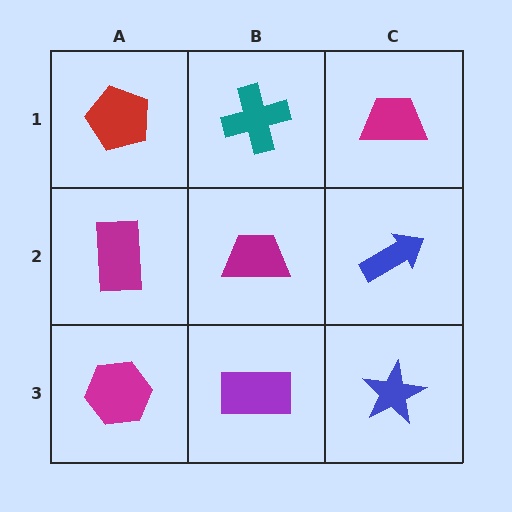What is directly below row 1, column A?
A magenta rectangle.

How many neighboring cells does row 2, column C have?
3.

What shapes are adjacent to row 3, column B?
A magenta trapezoid (row 2, column B), a magenta hexagon (row 3, column A), a blue star (row 3, column C).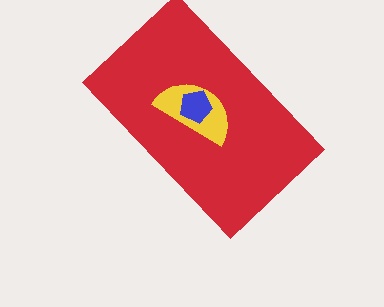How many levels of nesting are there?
3.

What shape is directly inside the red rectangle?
The yellow semicircle.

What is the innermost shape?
The blue pentagon.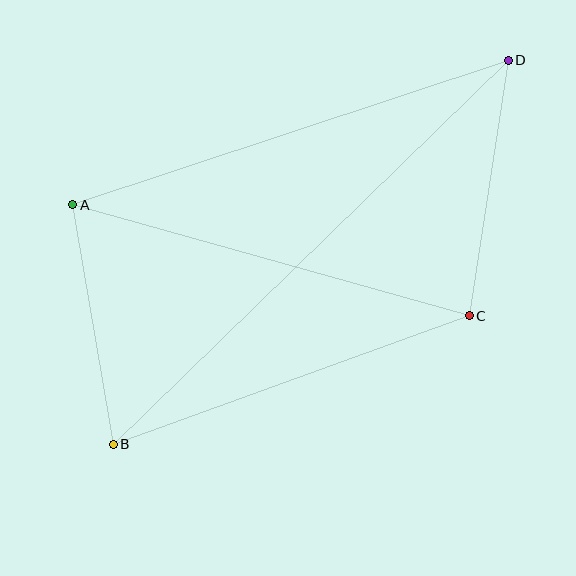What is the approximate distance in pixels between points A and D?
The distance between A and D is approximately 459 pixels.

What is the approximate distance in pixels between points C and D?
The distance between C and D is approximately 258 pixels.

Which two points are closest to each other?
Points A and B are closest to each other.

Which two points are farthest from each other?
Points B and D are farthest from each other.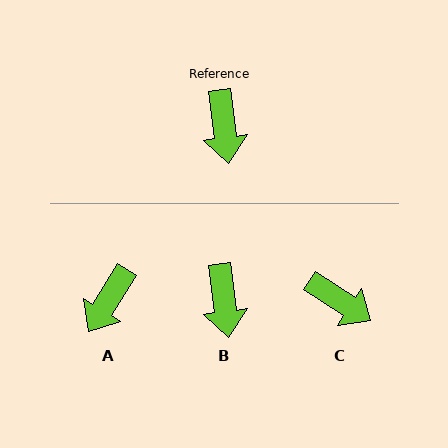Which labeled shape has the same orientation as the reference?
B.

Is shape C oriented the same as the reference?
No, it is off by about 51 degrees.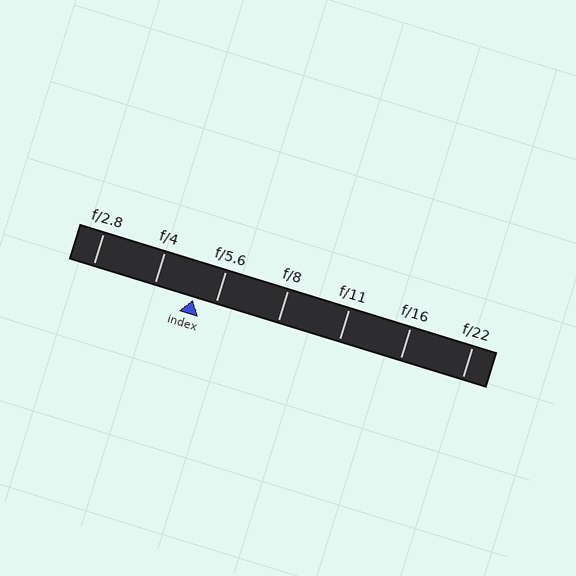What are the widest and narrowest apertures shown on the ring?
The widest aperture shown is f/2.8 and the narrowest is f/22.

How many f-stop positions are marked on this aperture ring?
There are 7 f-stop positions marked.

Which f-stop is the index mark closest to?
The index mark is closest to f/5.6.